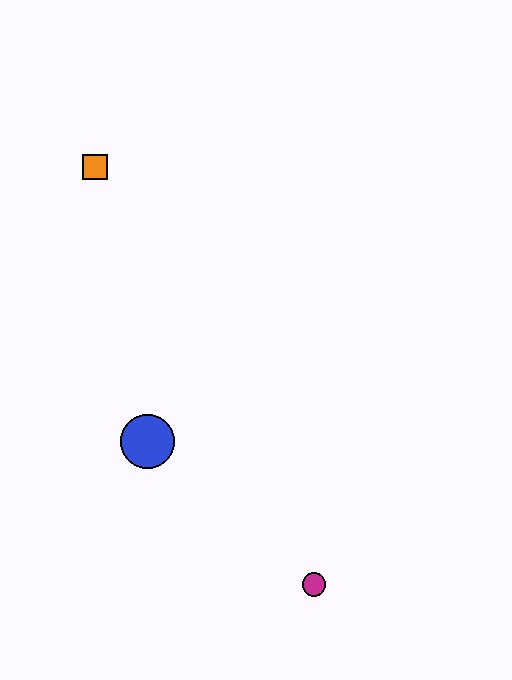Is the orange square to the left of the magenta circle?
Yes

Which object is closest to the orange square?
The blue circle is closest to the orange square.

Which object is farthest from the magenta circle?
The orange square is farthest from the magenta circle.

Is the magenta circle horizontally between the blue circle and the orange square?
No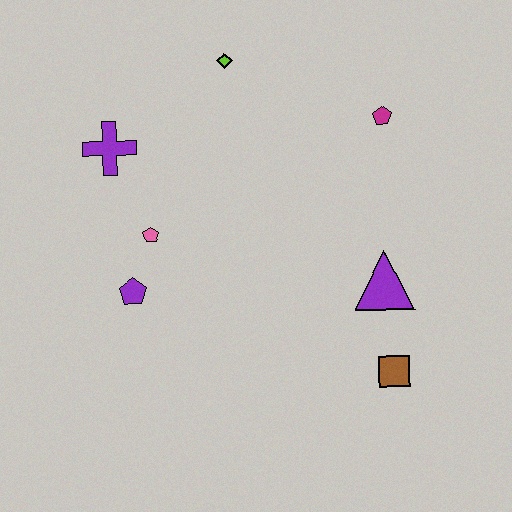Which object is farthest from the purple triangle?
The purple cross is farthest from the purple triangle.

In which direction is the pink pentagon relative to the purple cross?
The pink pentagon is below the purple cross.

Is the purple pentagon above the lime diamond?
No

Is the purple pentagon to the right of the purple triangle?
No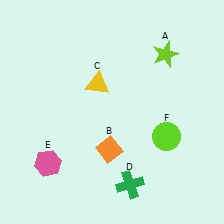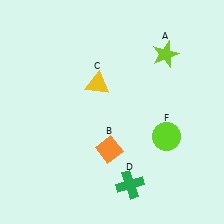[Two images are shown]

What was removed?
The pink hexagon (E) was removed in Image 2.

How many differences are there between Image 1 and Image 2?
There is 1 difference between the two images.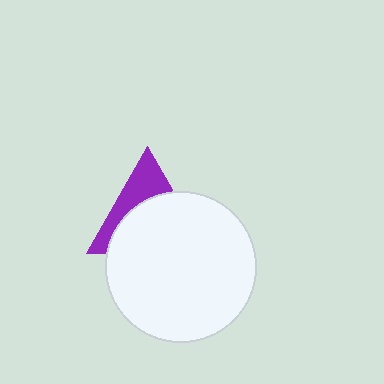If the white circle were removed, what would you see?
You would see the complete purple triangle.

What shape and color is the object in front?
The object in front is a white circle.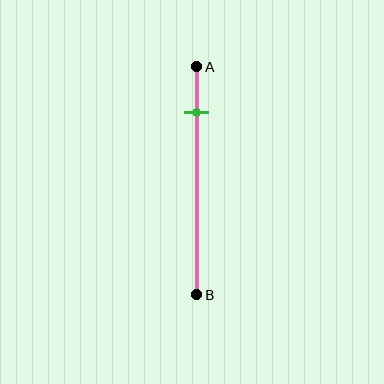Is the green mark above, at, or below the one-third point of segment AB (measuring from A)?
The green mark is above the one-third point of segment AB.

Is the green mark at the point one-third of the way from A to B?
No, the mark is at about 20% from A, not at the 33% one-third point.